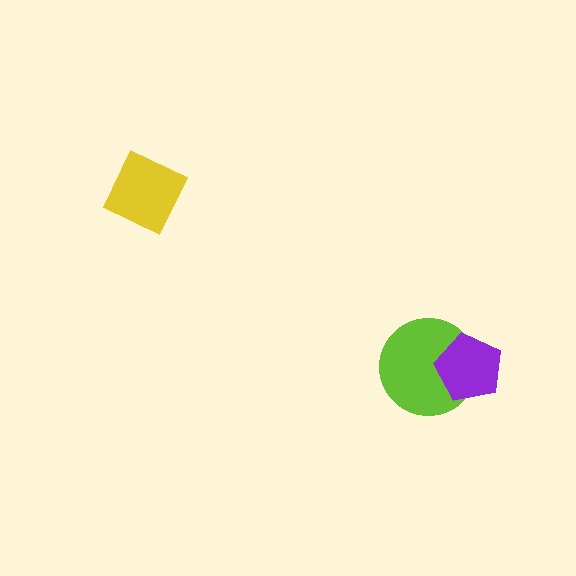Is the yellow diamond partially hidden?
No, no other shape covers it.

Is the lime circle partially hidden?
Yes, it is partially covered by another shape.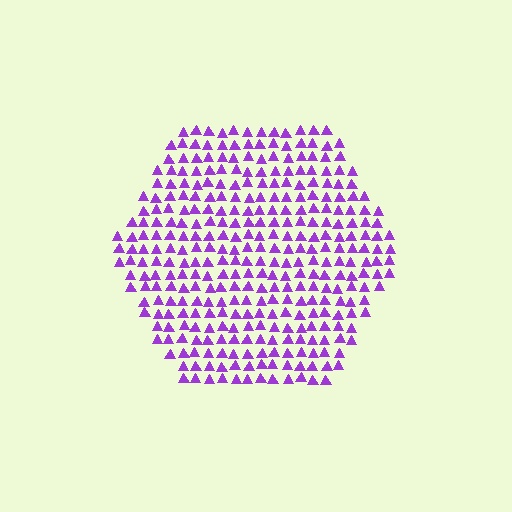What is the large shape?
The large shape is a hexagon.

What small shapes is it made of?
It is made of small triangles.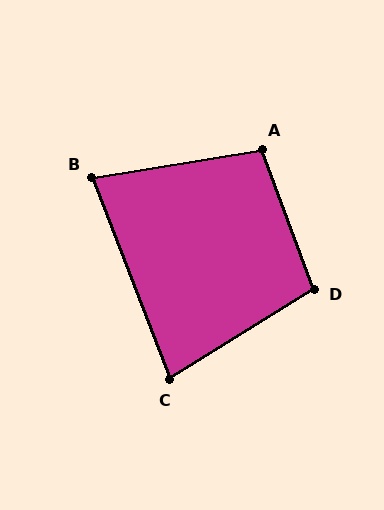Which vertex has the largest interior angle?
D, at approximately 102 degrees.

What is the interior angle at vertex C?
Approximately 79 degrees (acute).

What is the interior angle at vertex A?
Approximately 101 degrees (obtuse).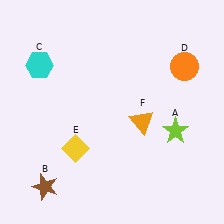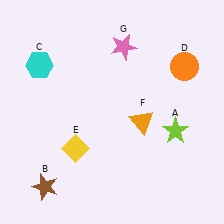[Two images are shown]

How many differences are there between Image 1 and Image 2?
There is 1 difference between the two images.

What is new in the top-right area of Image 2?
A pink star (G) was added in the top-right area of Image 2.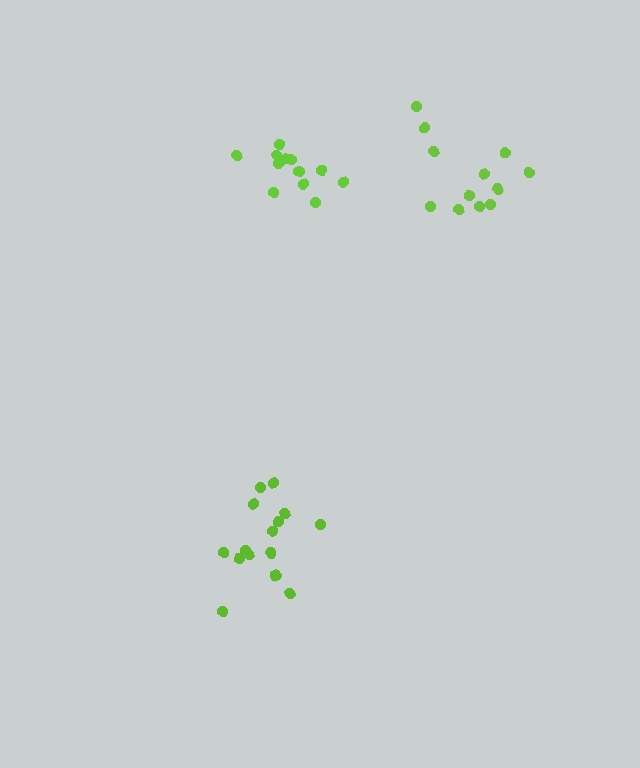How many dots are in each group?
Group 1: 12 dots, Group 2: 12 dots, Group 3: 15 dots (39 total).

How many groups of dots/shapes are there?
There are 3 groups.